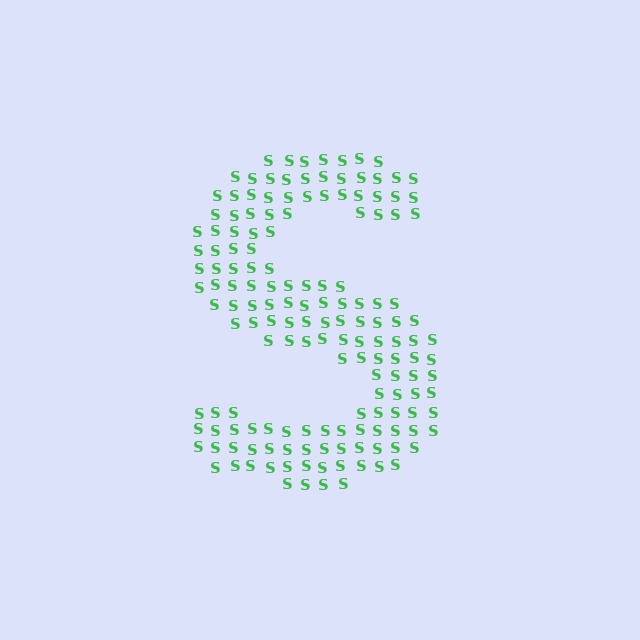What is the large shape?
The large shape is the letter S.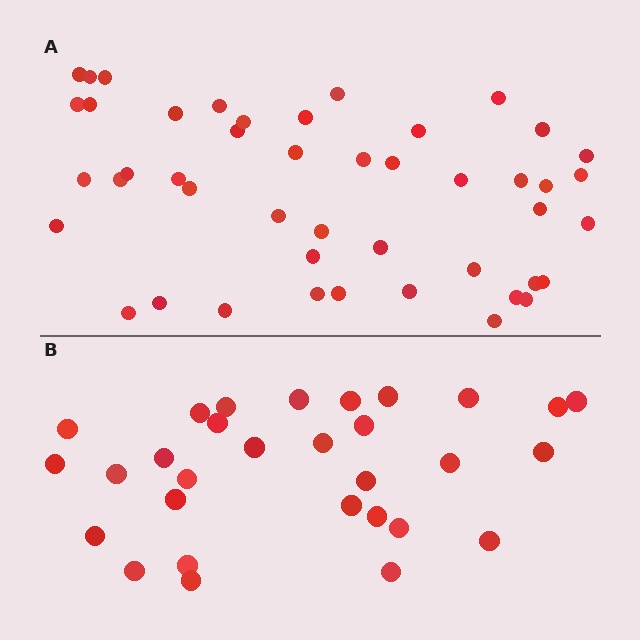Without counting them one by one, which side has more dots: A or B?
Region A (the top region) has more dots.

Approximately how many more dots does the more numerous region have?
Region A has approximately 15 more dots than region B.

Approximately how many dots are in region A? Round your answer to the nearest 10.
About 50 dots. (The exact count is 46, which rounds to 50.)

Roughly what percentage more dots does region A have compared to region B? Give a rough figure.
About 55% more.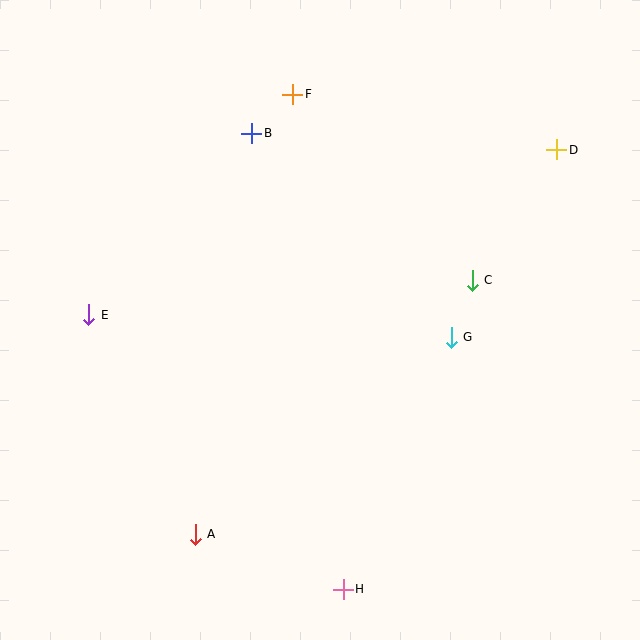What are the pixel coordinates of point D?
Point D is at (557, 150).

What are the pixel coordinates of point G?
Point G is at (451, 337).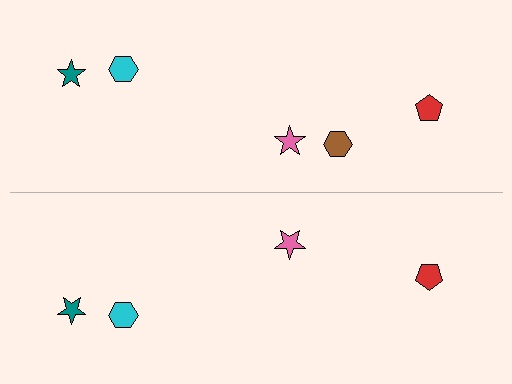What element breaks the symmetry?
A brown hexagon is missing from the bottom side.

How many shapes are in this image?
There are 9 shapes in this image.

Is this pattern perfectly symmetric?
No, the pattern is not perfectly symmetric. A brown hexagon is missing from the bottom side.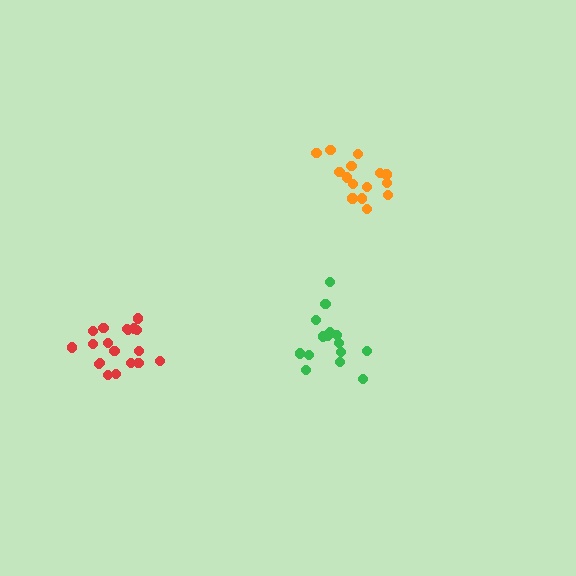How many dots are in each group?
Group 1: 15 dots, Group 2: 19 dots, Group 3: 15 dots (49 total).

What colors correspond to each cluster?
The clusters are colored: orange, red, green.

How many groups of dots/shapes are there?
There are 3 groups.